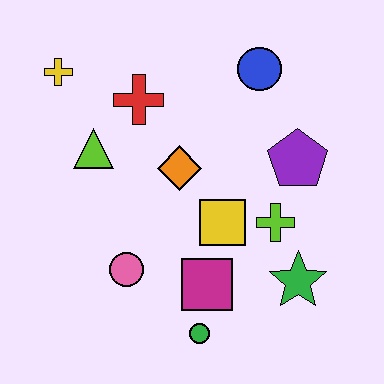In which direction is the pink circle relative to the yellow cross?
The pink circle is below the yellow cross.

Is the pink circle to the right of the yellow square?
No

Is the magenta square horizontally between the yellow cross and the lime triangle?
No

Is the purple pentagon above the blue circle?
No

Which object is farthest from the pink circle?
The blue circle is farthest from the pink circle.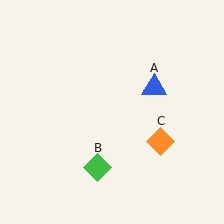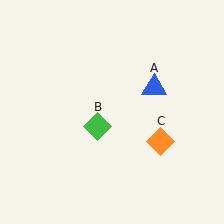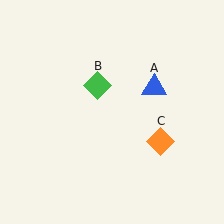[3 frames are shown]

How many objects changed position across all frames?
1 object changed position: green diamond (object B).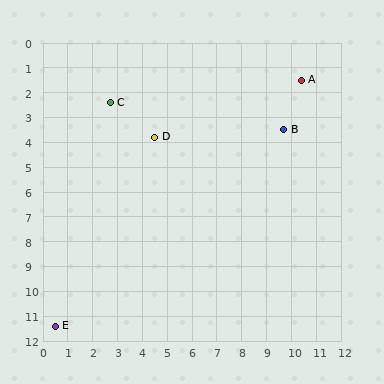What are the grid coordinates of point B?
Point B is at approximately (9.7, 3.5).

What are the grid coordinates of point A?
Point A is at approximately (10.4, 1.5).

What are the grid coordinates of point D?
Point D is at approximately (4.5, 3.8).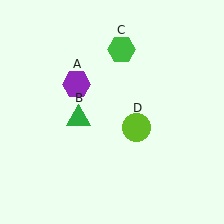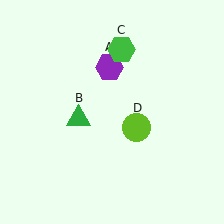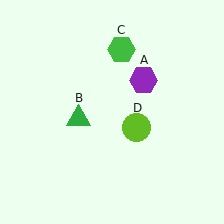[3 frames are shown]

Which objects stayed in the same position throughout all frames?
Green triangle (object B) and green hexagon (object C) and lime circle (object D) remained stationary.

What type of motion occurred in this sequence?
The purple hexagon (object A) rotated clockwise around the center of the scene.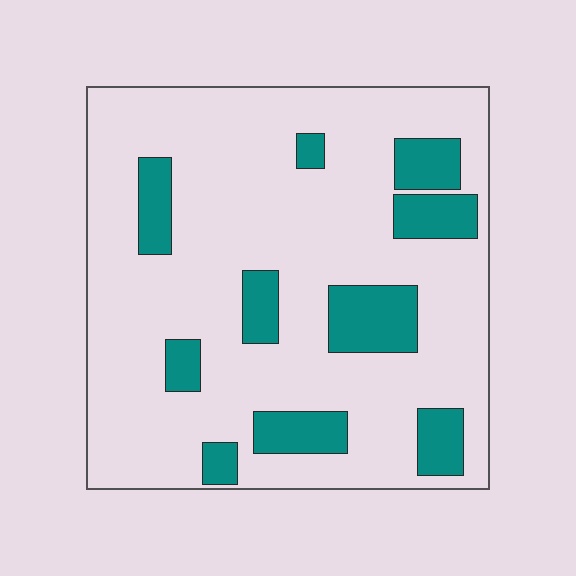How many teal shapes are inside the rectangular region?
10.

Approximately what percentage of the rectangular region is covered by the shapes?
Approximately 20%.